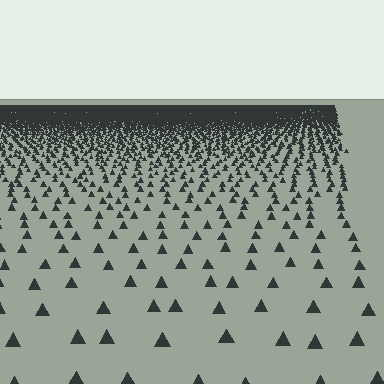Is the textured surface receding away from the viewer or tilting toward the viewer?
The surface is receding away from the viewer. Texture elements get smaller and denser toward the top.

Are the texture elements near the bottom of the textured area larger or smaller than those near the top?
Larger. Near the bottom, elements are closer to the viewer and appear at a bigger on-screen size.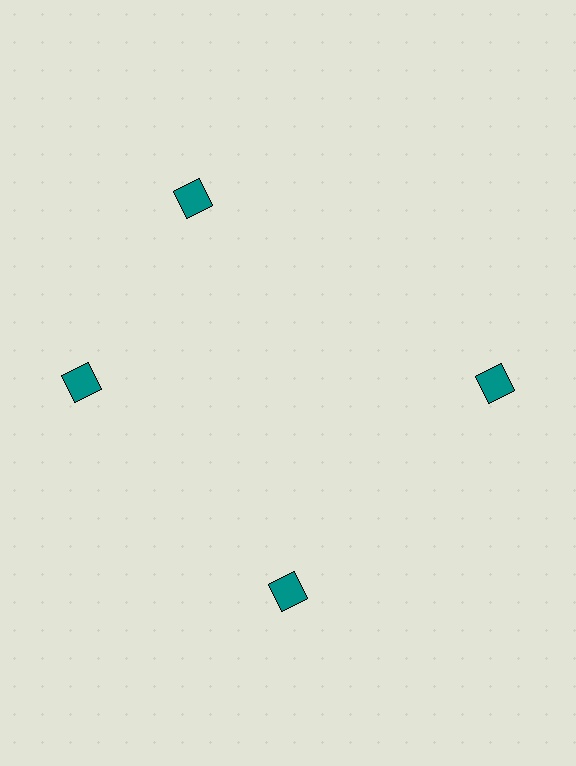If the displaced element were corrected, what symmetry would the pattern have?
It would have 4-fold rotational symmetry — the pattern would map onto itself every 90 degrees.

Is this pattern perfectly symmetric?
No. The 4 teal squares are arranged in a ring, but one element near the 12 o'clock position is rotated out of alignment along the ring, breaking the 4-fold rotational symmetry.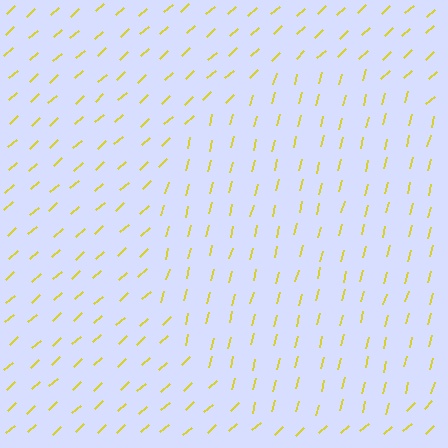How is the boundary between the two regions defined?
The boundary is defined purely by a change in line orientation (approximately 33 degrees difference). All lines are the same color and thickness.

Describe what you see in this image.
The image is filled with small yellow line segments. A circle region in the image has lines oriented differently from the surrounding lines, creating a visible texture boundary.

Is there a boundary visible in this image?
Yes, there is a texture boundary formed by a change in line orientation.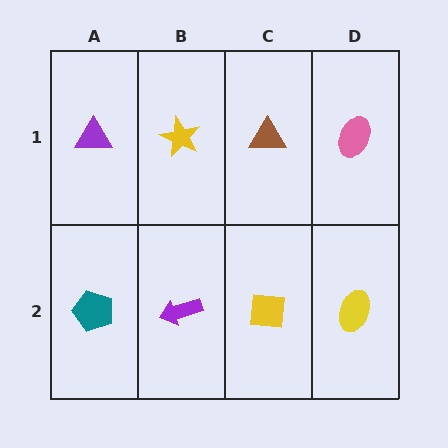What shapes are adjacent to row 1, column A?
A teal pentagon (row 2, column A), a yellow star (row 1, column B).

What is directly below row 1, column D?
A yellow ellipse.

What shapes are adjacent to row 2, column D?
A pink ellipse (row 1, column D), a yellow square (row 2, column C).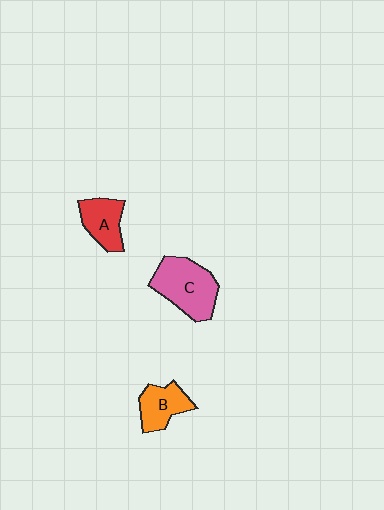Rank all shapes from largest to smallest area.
From largest to smallest: C (pink), A (red), B (orange).